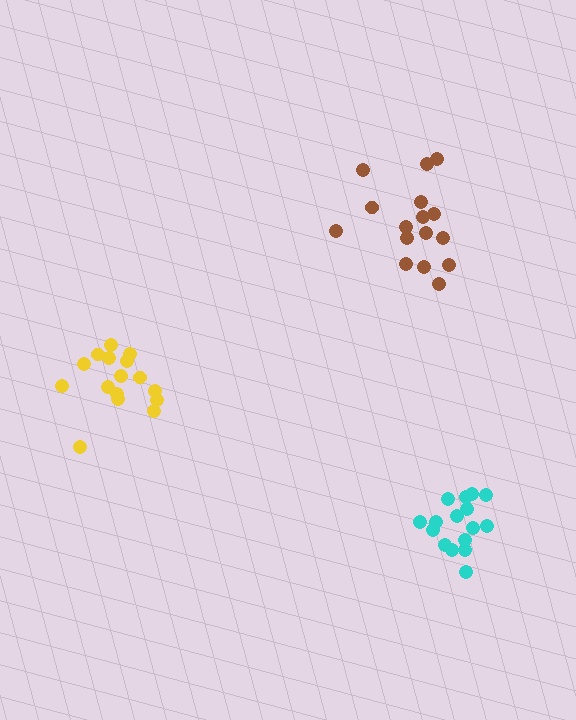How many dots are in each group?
Group 1: 16 dots, Group 2: 16 dots, Group 3: 16 dots (48 total).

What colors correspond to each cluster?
The clusters are colored: cyan, yellow, brown.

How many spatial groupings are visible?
There are 3 spatial groupings.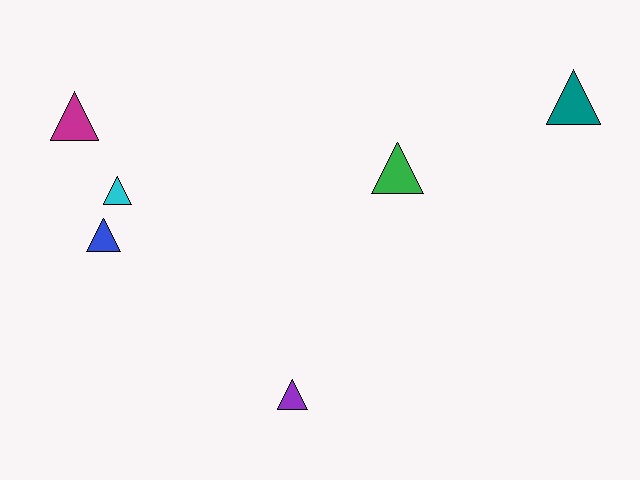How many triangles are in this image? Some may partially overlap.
There are 6 triangles.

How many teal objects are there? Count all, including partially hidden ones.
There is 1 teal object.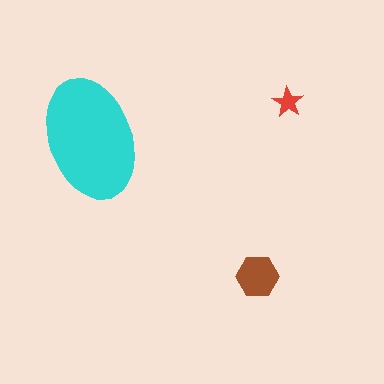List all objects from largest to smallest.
The cyan ellipse, the brown hexagon, the red star.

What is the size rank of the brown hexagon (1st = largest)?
2nd.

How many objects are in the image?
There are 3 objects in the image.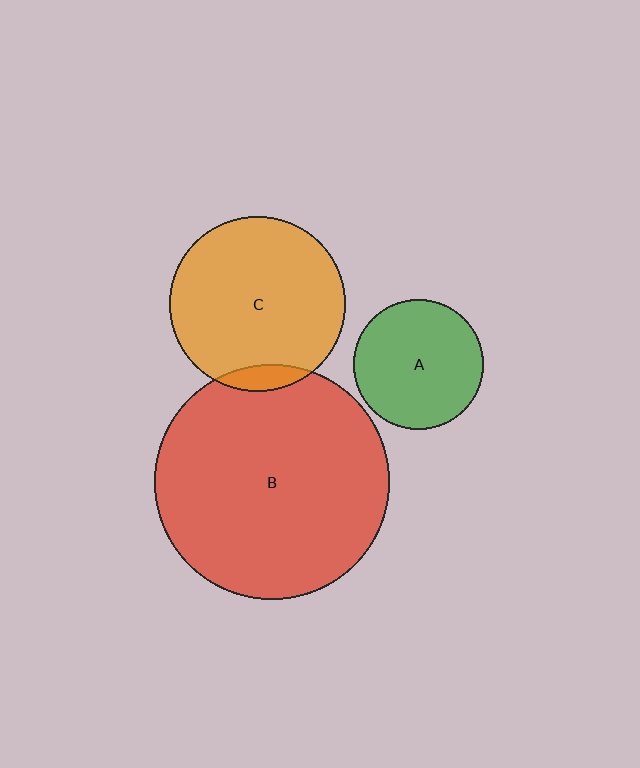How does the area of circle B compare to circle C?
Approximately 1.8 times.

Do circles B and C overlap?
Yes.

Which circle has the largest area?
Circle B (red).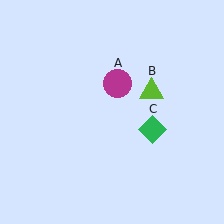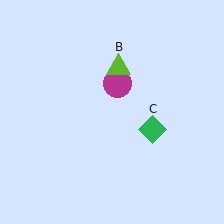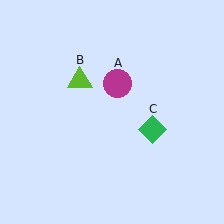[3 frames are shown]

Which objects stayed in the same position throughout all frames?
Magenta circle (object A) and green diamond (object C) remained stationary.